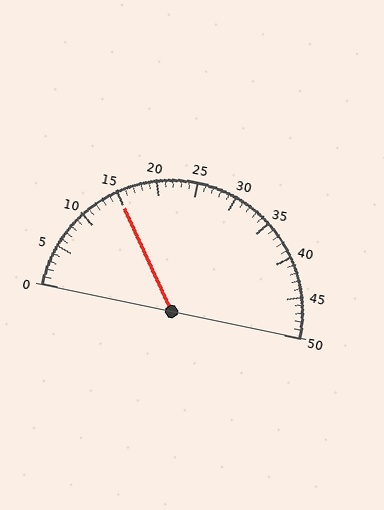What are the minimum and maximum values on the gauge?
The gauge ranges from 0 to 50.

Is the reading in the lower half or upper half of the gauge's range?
The reading is in the lower half of the range (0 to 50).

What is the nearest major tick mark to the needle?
The nearest major tick mark is 15.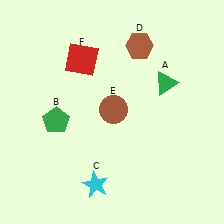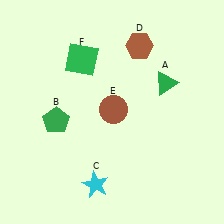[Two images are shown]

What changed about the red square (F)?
In Image 1, F is red. In Image 2, it changed to green.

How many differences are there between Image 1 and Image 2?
There is 1 difference between the two images.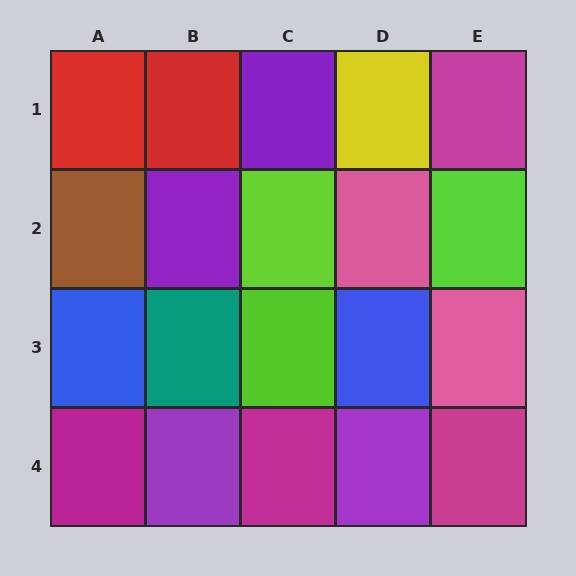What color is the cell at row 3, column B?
Teal.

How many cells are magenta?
4 cells are magenta.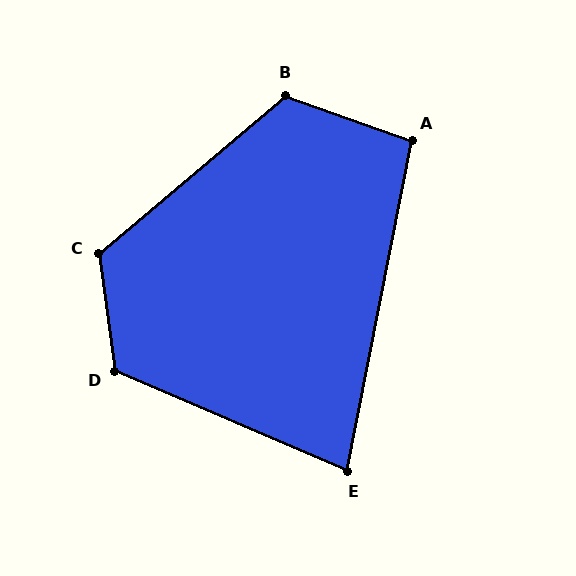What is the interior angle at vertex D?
Approximately 121 degrees (obtuse).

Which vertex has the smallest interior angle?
E, at approximately 78 degrees.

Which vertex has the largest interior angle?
C, at approximately 123 degrees.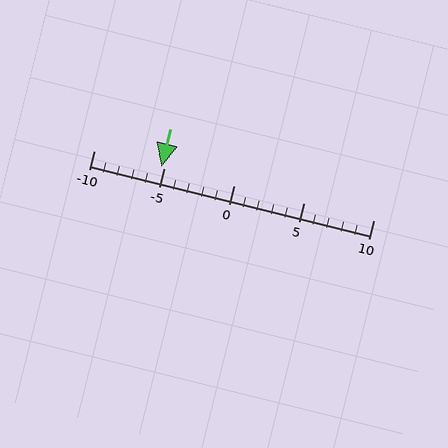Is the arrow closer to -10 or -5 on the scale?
The arrow is closer to -5.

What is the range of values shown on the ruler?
The ruler shows values from -10 to 10.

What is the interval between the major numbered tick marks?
The major tick marks are spaced 5 units apart.